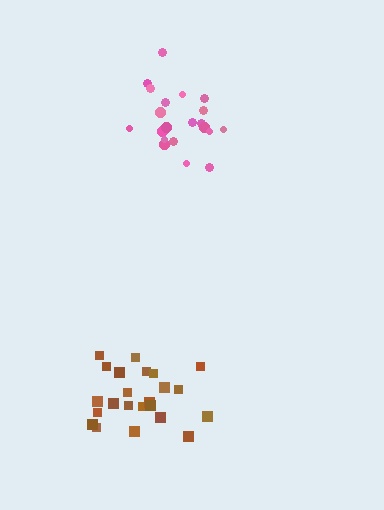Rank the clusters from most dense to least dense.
pink, brown.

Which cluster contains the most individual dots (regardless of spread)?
Brown (23).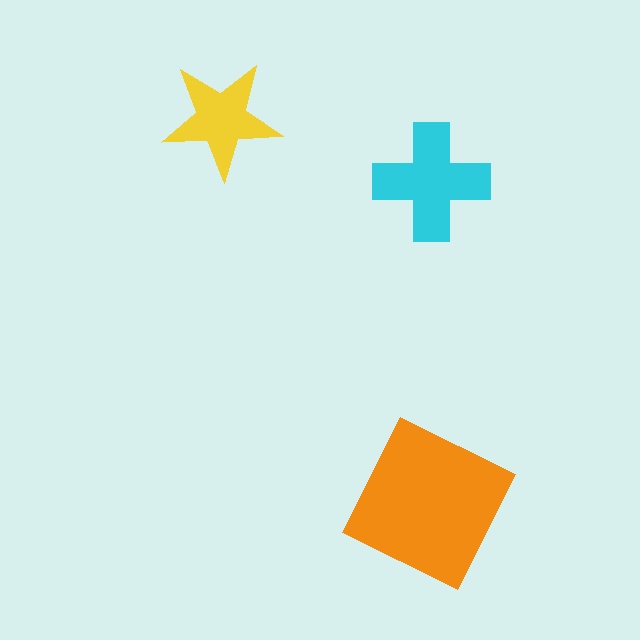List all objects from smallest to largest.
The yellow star, the cyan cross, the orange square.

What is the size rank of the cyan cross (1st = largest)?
2nd.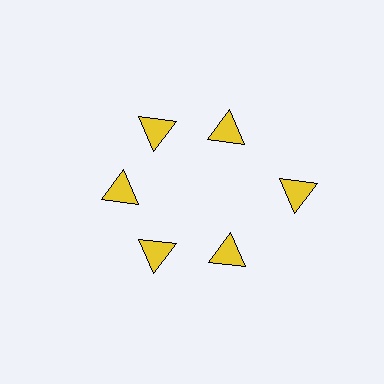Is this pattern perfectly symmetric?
No. The 6 yellow triangles are arranged in a ring, but one element near the 3 o'clock position is pushed outward from the center, breaking the 6-fold rotational symmetry.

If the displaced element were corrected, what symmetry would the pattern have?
It would have 6-fold rotational symmetry — the pattern would map onto itself every 60 degrees.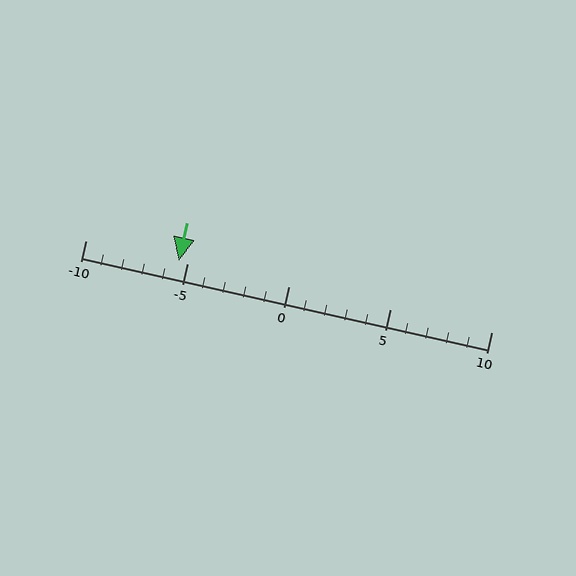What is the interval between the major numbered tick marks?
The major tick marks are spaced 5 units apart.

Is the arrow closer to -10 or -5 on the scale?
The arrow is closer to -5.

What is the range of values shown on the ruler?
The ruler shows values from -10 to 10.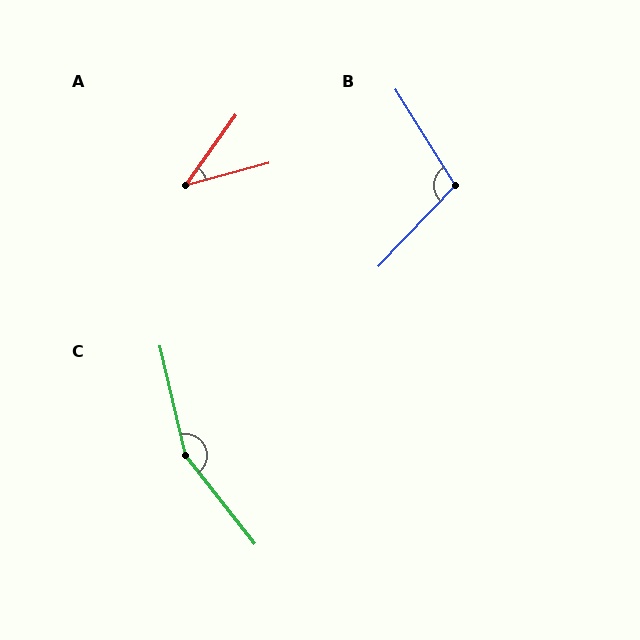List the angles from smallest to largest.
A (39°), B (104°), C (155°).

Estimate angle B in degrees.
Approximately 104 degrees.